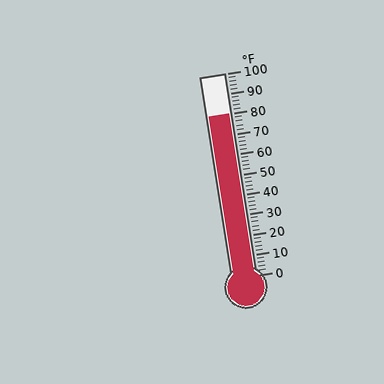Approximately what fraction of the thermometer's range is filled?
The thermometer is filled to approximately 80% of its range.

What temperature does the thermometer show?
The thermometer shows approximately 80°F.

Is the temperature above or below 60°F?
The temperature is above 60°F.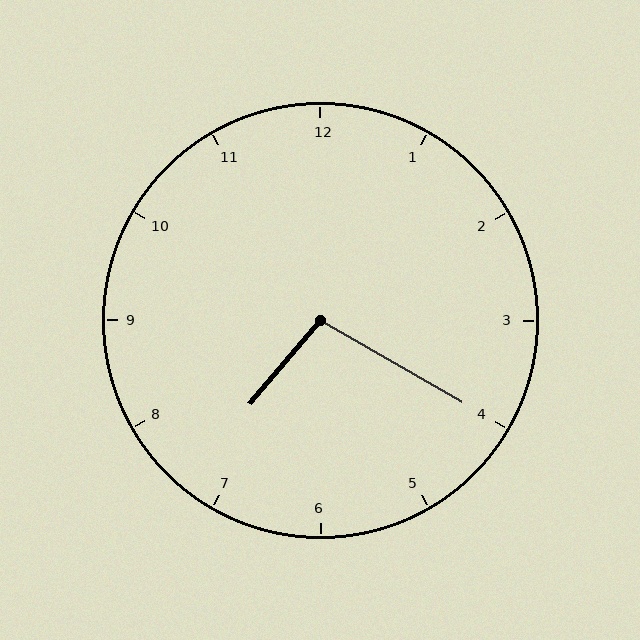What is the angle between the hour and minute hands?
Approximately 100 degrees.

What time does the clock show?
7:20.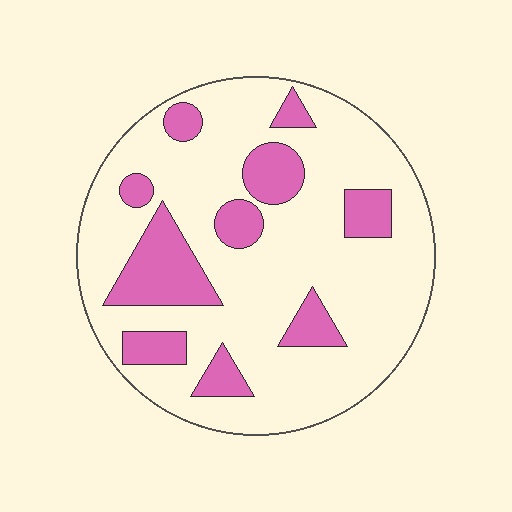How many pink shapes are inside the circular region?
10.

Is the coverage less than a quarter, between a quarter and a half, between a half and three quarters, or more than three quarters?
Less than a quarter.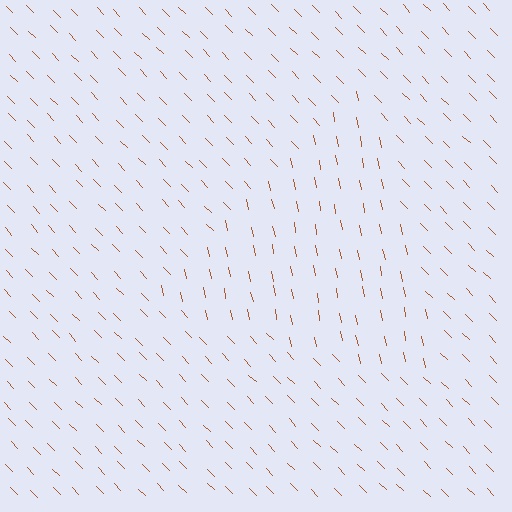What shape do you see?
I see a triangle.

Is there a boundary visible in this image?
Yes, there is a texture boundary formed by a change in line orientation.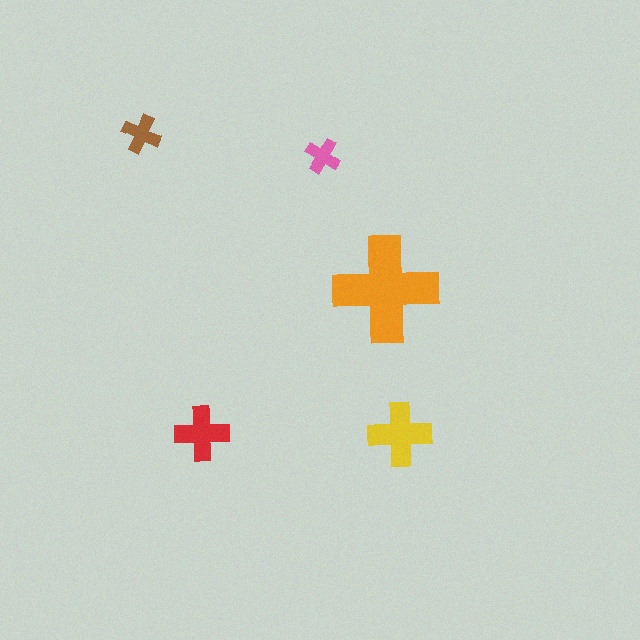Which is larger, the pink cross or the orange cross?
The orange one.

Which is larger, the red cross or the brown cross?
The red one.